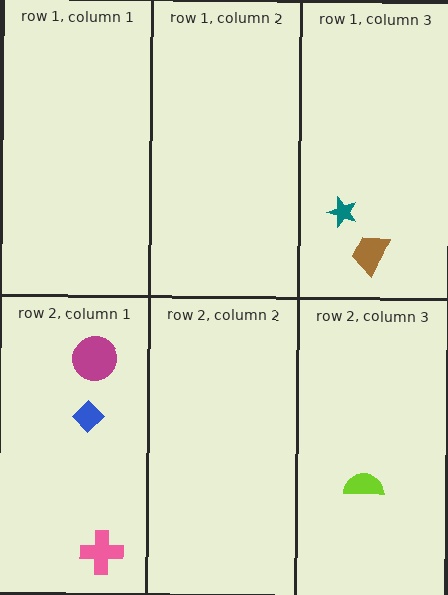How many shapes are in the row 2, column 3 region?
1.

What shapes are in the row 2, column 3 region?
The lime semicircle.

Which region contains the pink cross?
The row 2, column 1 region.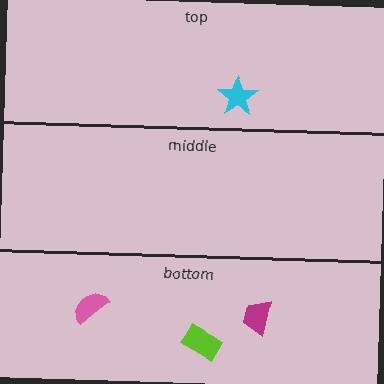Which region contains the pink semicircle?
The bottom region.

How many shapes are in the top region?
1.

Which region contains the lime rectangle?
The bottom region.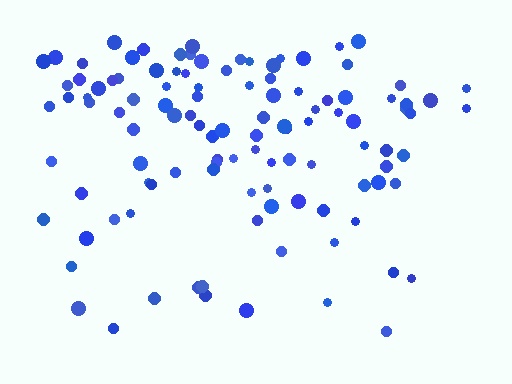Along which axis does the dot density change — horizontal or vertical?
Vertical.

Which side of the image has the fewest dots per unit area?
The bottom.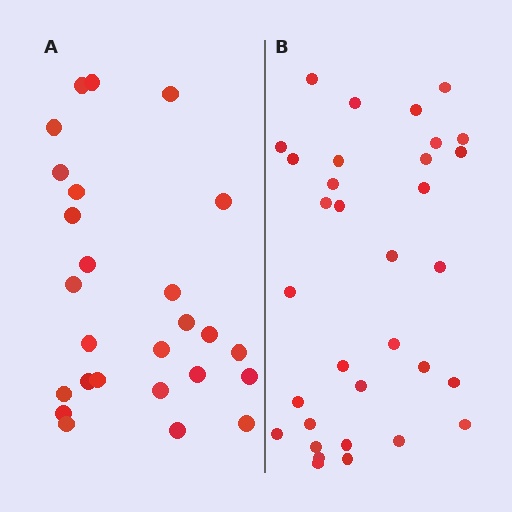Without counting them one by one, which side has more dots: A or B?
Region B (the right region) has more dots.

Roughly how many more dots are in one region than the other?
Region B has roughly 8 or so more dots than region A.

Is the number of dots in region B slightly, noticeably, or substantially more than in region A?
Region B has noticeably more, but not dramatically so. The ratio is roughly 1.3 to 1.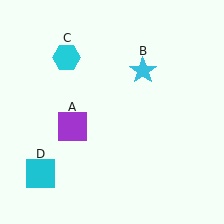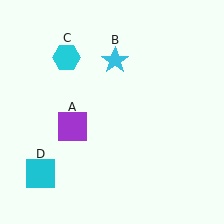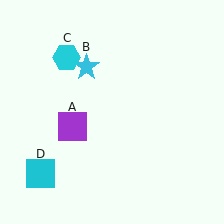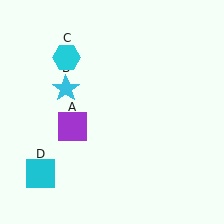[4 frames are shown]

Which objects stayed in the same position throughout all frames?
Purple square (object A) and cyan hexagon (object C) and cyan square (object D) remained stationary.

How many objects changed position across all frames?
1 object changed position: cyan star (object B).